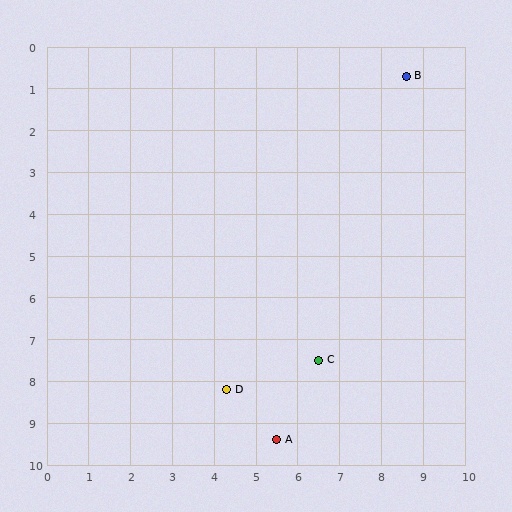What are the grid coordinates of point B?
Point B is at approximately (8.6, 0.7).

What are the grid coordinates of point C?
Point C is at approximately (6.5, 7.5).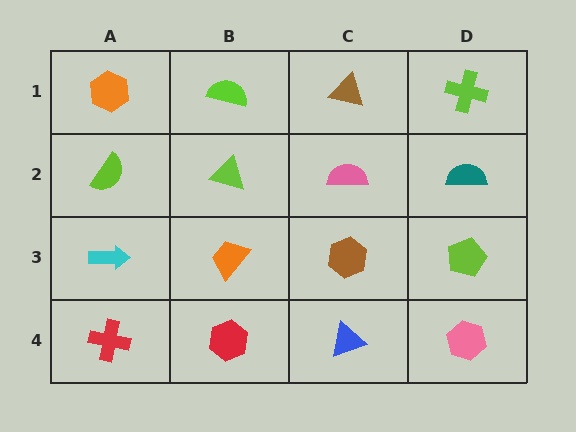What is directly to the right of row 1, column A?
A lime semicircle.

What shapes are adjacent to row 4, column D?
A lime pentagon (row 3, column D), a blue triangle (row 4, column C).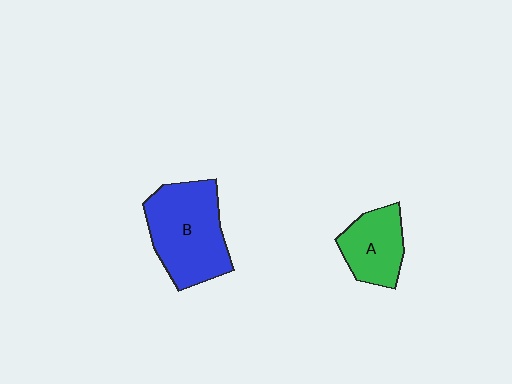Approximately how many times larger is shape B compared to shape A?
Approximately 1.7 times.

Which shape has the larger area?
Shape B (blue).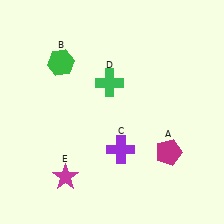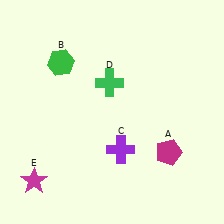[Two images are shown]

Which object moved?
The magenta star (E) moved left.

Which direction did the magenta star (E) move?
The magenta star (E) moved left.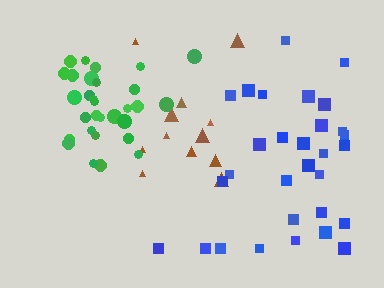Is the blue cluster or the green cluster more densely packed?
Green.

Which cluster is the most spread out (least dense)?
Brown.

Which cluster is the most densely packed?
Green.